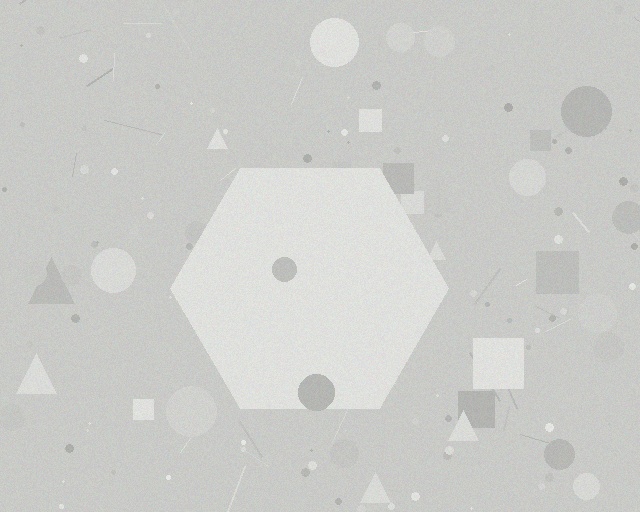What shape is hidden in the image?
A hexagon is hidden in the image.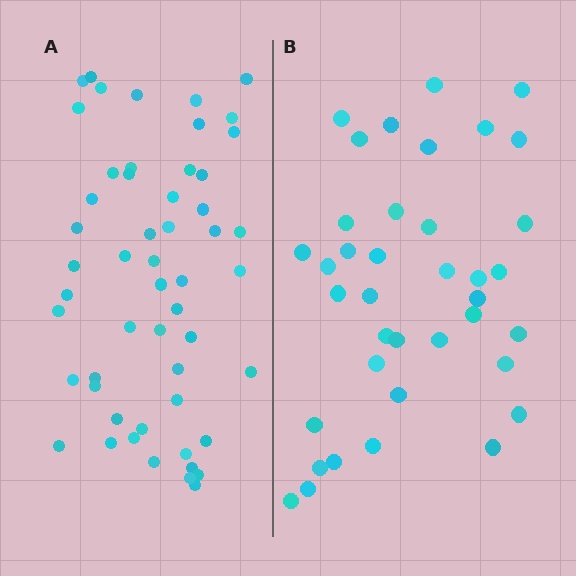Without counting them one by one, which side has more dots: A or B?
Region A (the left region) has more dots.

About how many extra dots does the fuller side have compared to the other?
Region A has approximately 15 more dots than region B.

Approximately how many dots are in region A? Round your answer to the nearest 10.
About 50 dots. (The exact count is 53, which rounds to 50.)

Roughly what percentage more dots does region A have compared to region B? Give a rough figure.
About 40% more.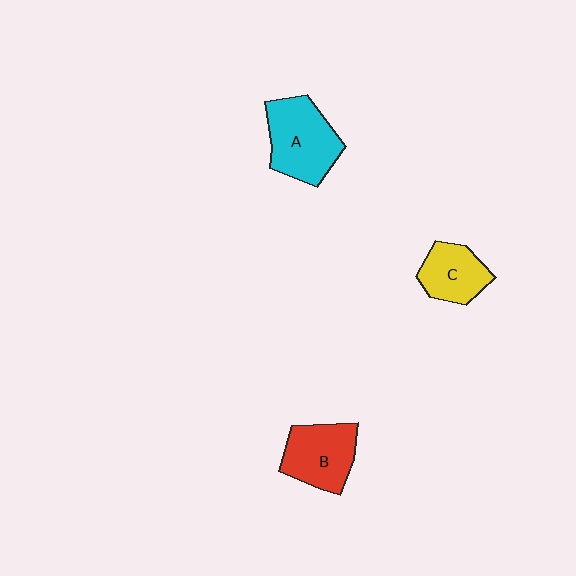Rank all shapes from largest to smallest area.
From largest to smallest: A (cyan), B (red), C (yellow).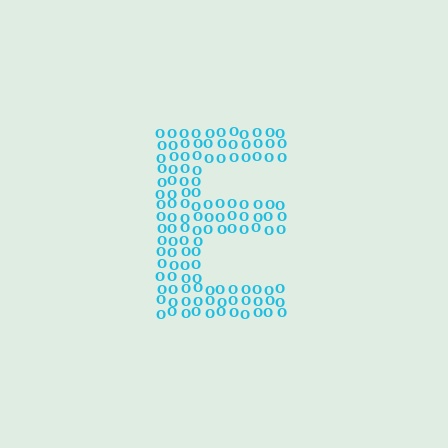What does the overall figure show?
The overall figure shows the letter E.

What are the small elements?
The small elements are letter O's.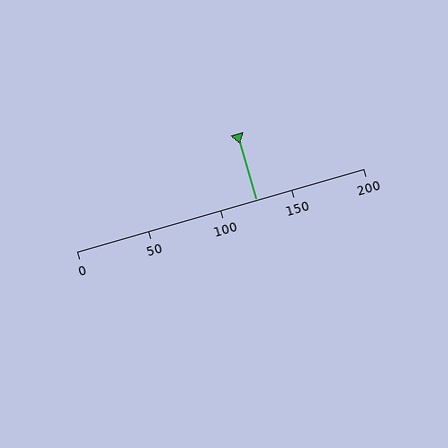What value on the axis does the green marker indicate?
The marker indicates approximately 125.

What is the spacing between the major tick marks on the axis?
The major ticks are spaced 50 apart.